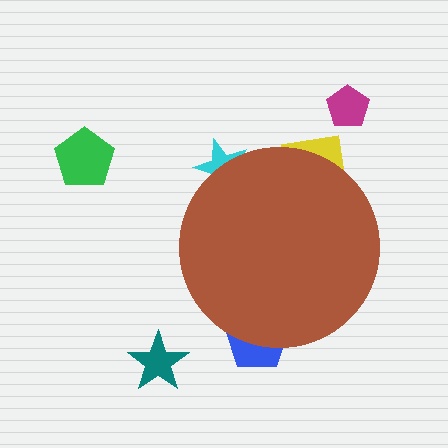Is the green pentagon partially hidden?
No, the green pentagon is fully visible.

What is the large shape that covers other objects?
A brown circle.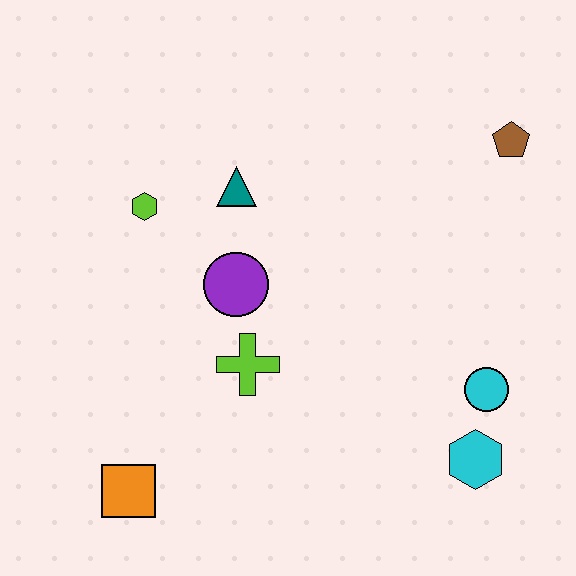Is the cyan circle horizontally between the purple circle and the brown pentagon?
Yes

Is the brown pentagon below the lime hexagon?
No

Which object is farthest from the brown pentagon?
The orange square is farthest from the brown pentagon.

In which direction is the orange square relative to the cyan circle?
The orange square is to the left of the cyan circle.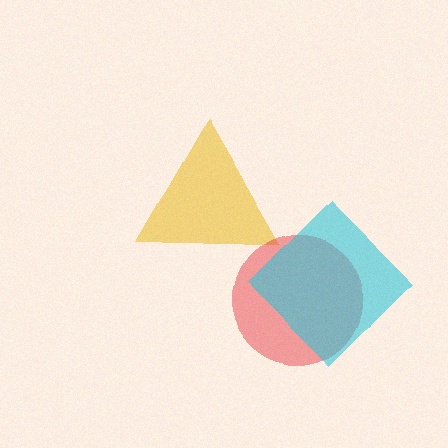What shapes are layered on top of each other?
The layered shapes are: a yellow triangle, a red circle, a cyan diamond.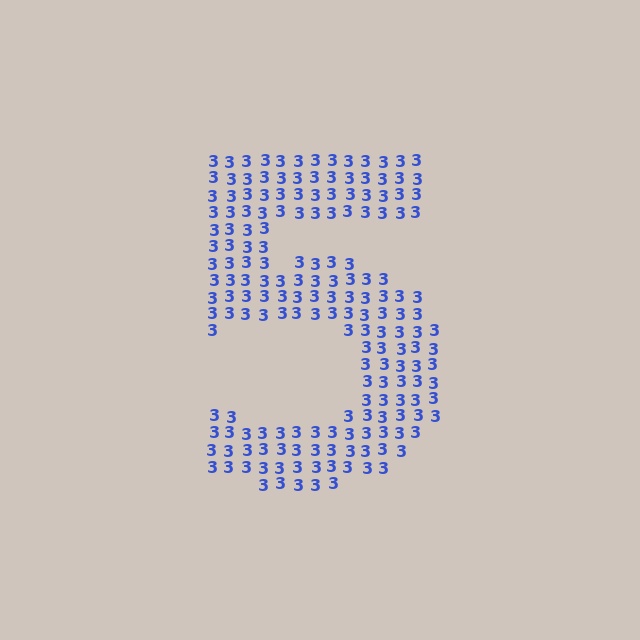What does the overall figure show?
The overall figure shows the digit 5.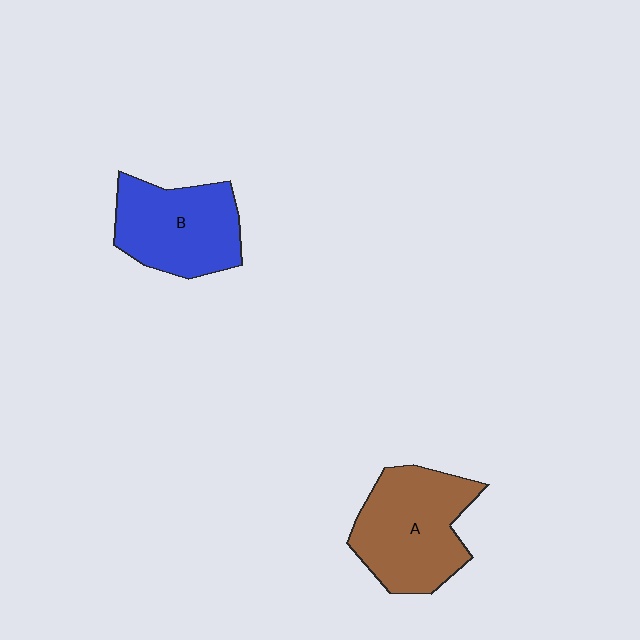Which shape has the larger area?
Shape A (brown).